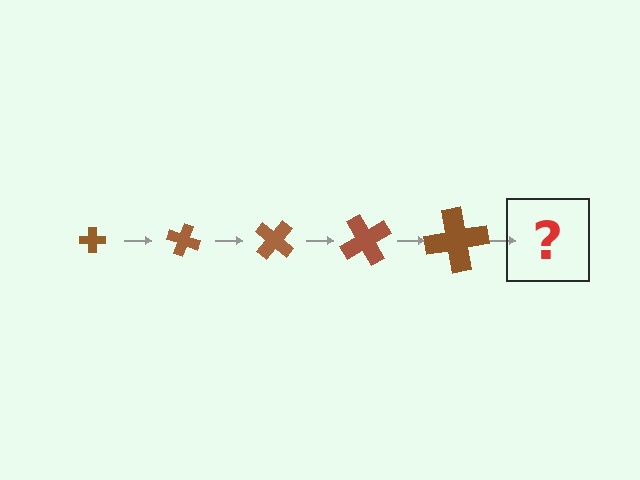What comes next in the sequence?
The next element should be a cross, larger than the previous one and rotated 100 degrees from the start.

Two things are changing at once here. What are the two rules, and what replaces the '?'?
The two rules are that the cross grows larger each step and it rotates 20 degrees each step. The '?' should be a cross, larger than the previous one and rotated 100 degrees from the start.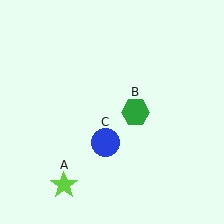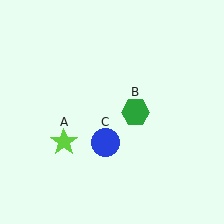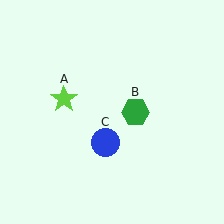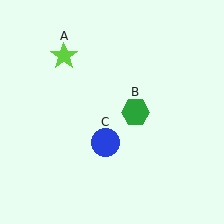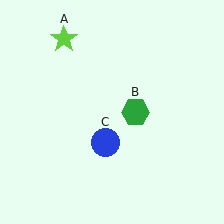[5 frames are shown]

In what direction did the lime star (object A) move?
The lime star (object A) moved up.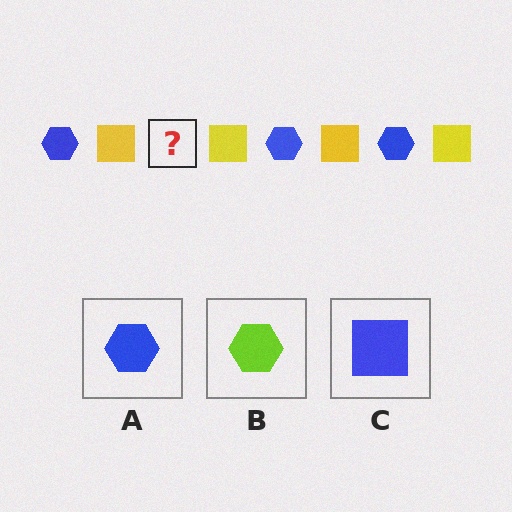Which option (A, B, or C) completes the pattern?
A.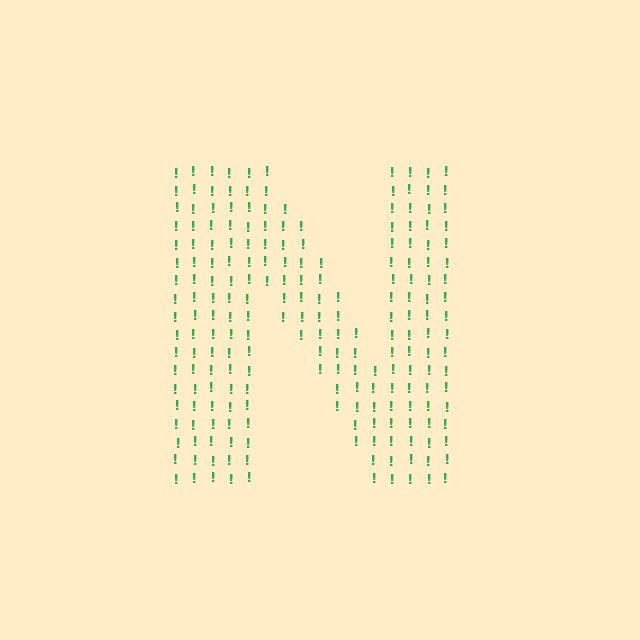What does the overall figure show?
The overall figure shows the letter N.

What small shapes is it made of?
It is made of small exclamation marks.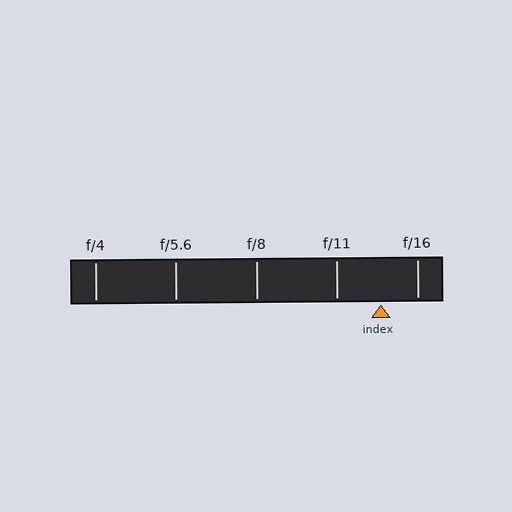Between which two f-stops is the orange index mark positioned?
The index mark is between f/11 and f/16.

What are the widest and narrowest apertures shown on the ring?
The widest aperture shown is f/4 and the narrowest is f/16.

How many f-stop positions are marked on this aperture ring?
There are 5 f-stop positions marked.